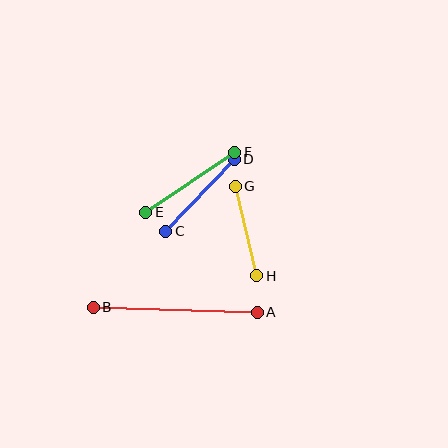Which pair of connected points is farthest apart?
Points A and B are farthest apart.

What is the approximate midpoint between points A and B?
The midpoint is at approximately (175, 310) pixels.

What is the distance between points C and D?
The distance is approximately 99 pixels.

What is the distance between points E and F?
The distance is approximately 107 pixels.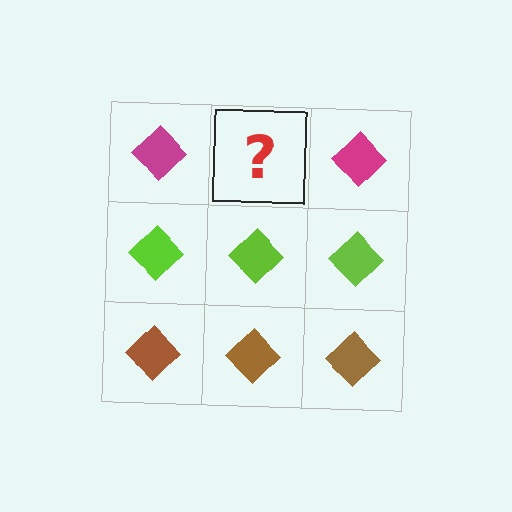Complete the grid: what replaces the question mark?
The question mark should be replaced with a magenta diamond.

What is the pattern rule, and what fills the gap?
The rule is that each row has a consistent color. The gap should be filled with a magenta diamond.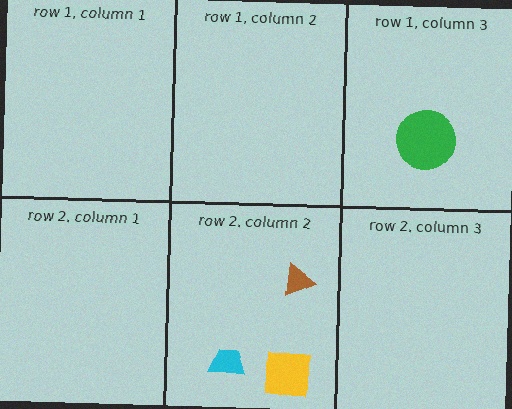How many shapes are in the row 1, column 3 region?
1.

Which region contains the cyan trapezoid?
The row 2, column 2 region.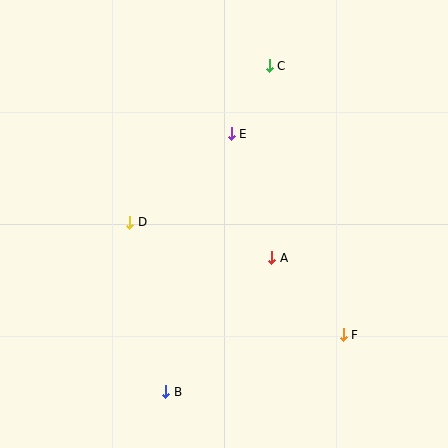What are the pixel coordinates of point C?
Point C is at (269, 66).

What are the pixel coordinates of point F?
Point F is at (343, 335).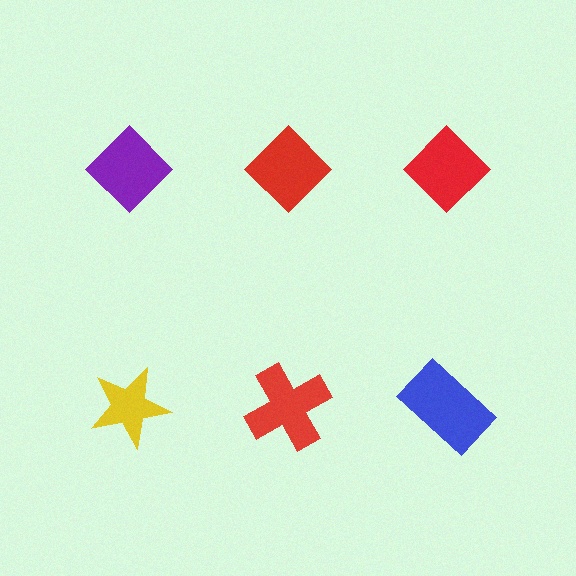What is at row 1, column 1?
A purple diamond.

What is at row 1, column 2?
A red diamond.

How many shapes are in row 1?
3 shapes.